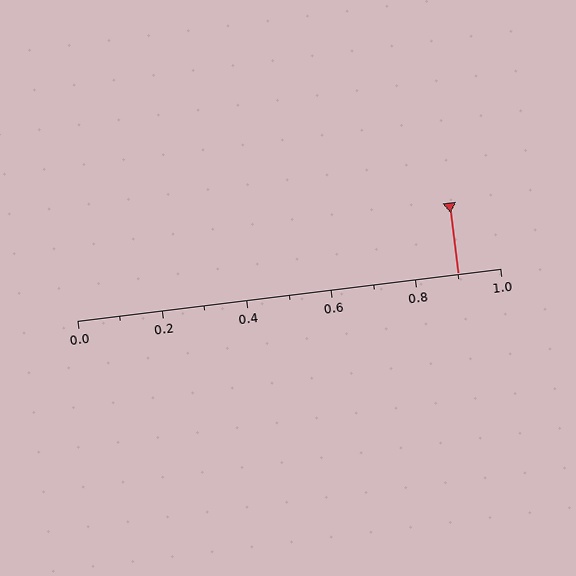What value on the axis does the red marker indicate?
The marker indicates approximately 0.9.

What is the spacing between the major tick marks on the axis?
The major ticks are spaced 0.2 apart.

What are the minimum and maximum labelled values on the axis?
The axis runs from 0.0 to 1.0.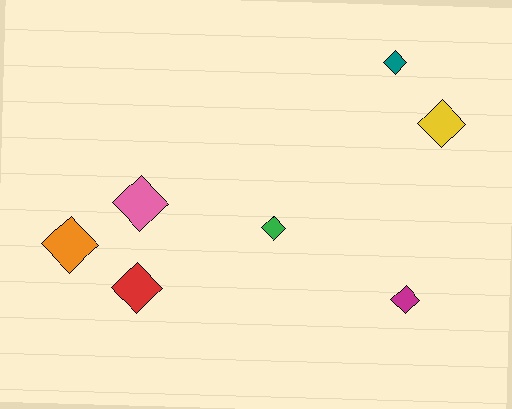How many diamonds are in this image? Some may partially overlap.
There are 7 diamonds.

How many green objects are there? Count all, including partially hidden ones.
There is 1 green object.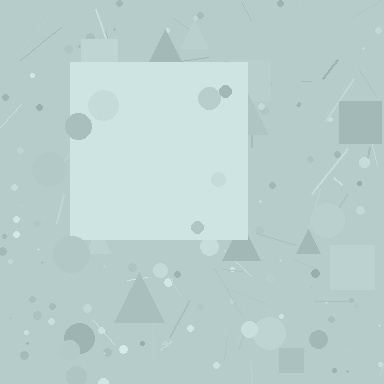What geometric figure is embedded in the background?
A square is embedded in the background.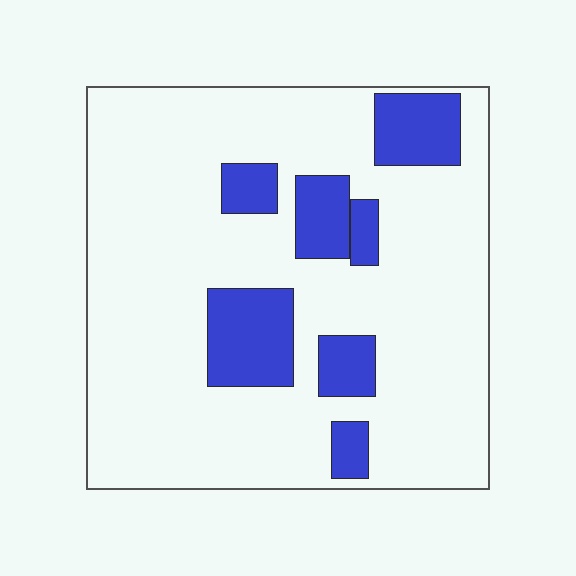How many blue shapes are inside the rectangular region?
7.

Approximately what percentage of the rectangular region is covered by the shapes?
Approximately 20%.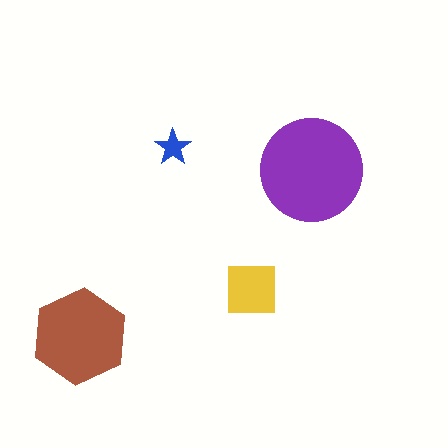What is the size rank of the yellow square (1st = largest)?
3rd.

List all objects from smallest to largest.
The blue star, the yellow square, the brown hexagon, the purple circle.